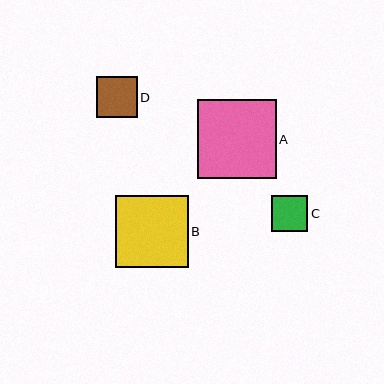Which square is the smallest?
Square C is the smallest with a size of approximately 37 pixels.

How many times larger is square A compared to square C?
Square A is approximately 2.1 times the size of square C.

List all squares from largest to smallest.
From largest to smallest: A, B, D, C.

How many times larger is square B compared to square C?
Square B is approximately 2.0 times the size of square C.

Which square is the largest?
Square A is the largest with a size of approximately 79 pixels.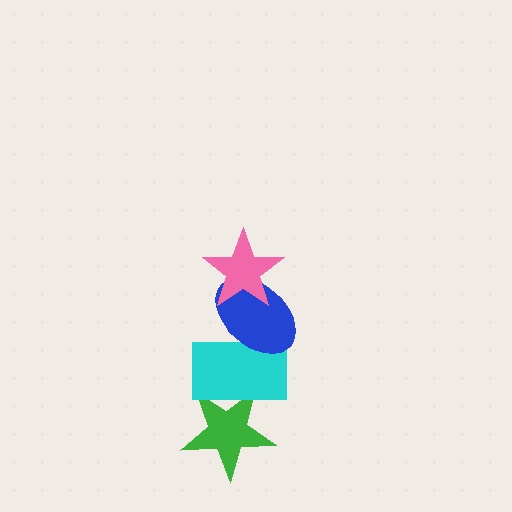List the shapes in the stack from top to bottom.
From top to bottom: the pink star, the blue ellipse, the cyan rectangle, the green star.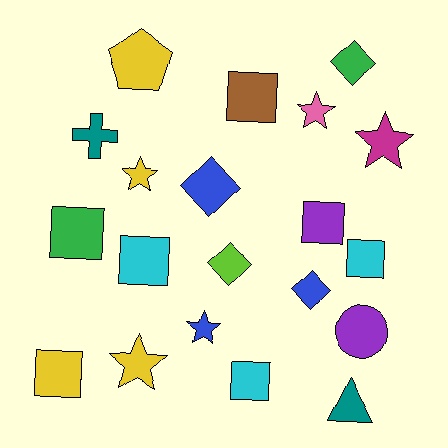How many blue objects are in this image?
There are 3 blue objects.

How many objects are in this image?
There are 20 objects.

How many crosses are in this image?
There is 1 cross.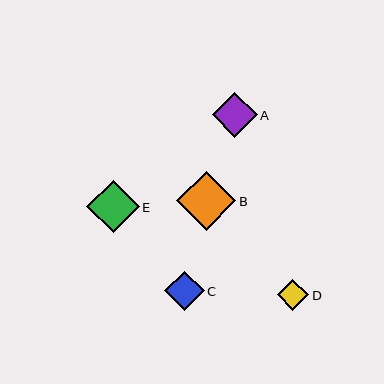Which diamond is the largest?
Diamond B is the largest with a size of approximately 59 pixels.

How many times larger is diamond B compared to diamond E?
Diamond B is approximately 1.1 times the size of diamond E.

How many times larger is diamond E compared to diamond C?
Diamond E is approximately 1.3 times the size of diamond C.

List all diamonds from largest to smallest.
From largest to smallest: B, E, A, C, D.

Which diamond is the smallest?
Diamond D is the smallest with a size of approximately 31 pixels.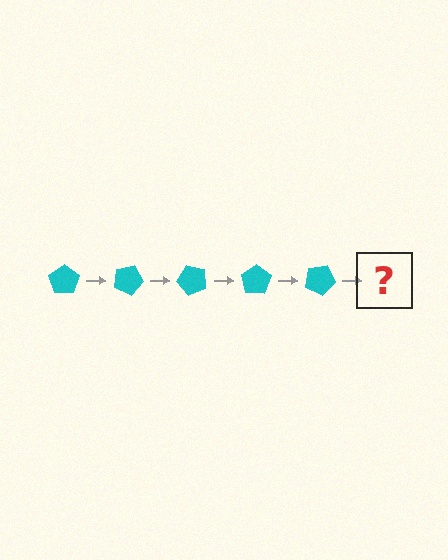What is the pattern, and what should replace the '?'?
The pattern is that the pentagon rotates 25 degrees each step. The '?' should be a cyan pentagon rotated 125 degrees.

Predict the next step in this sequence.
The next step is a cyan pentagon rotated 125 degrees.